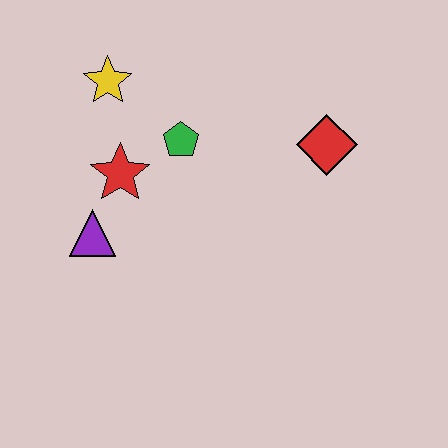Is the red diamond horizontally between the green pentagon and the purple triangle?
No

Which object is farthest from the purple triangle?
The red diamond is farthest from the purple triangle.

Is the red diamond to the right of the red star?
Yes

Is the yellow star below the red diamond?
No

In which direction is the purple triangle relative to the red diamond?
The purple triangle is to the left of the red diamond.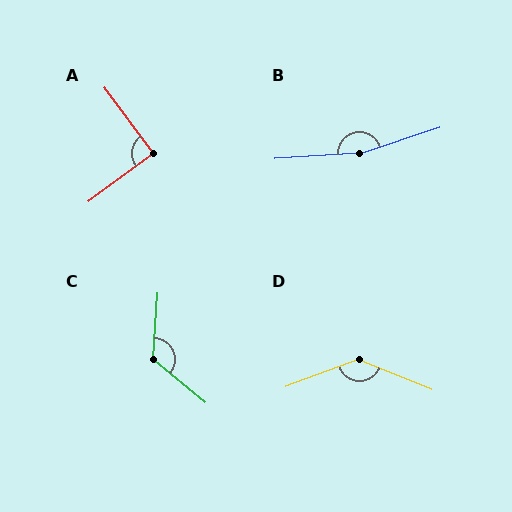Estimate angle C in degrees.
Approximately 125 degrees.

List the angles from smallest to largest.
A (90°), C (125°), D (137°), B (166°).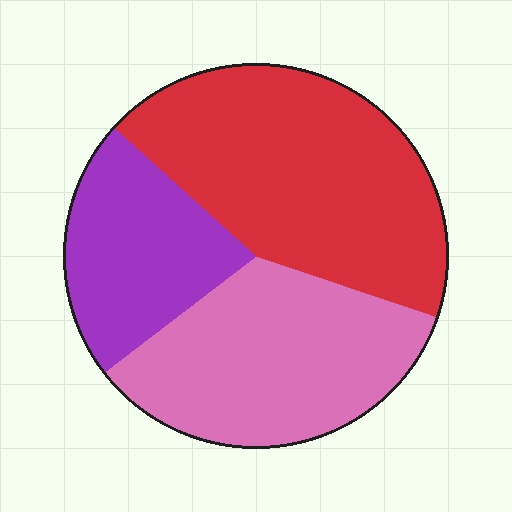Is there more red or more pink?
Red.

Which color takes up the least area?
Purple, at roughly 20%.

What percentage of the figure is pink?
Pink takes up between a third and a half of the figure.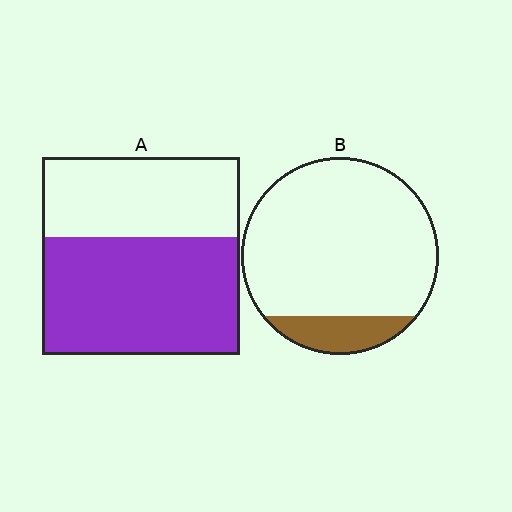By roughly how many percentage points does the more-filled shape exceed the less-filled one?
By roughly 45 percentage points (A over B).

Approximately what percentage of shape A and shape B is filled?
A is approximately 60% and B is approximately 15%.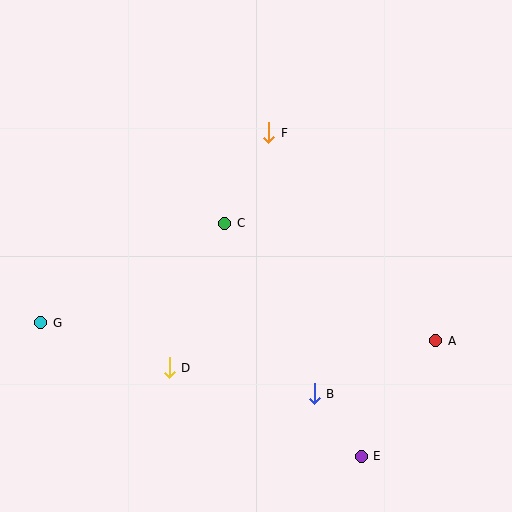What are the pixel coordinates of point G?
Point G is at (41, 323).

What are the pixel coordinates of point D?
Point D is at (169, 368).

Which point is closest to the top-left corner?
Point F is closest to the top-left corner.